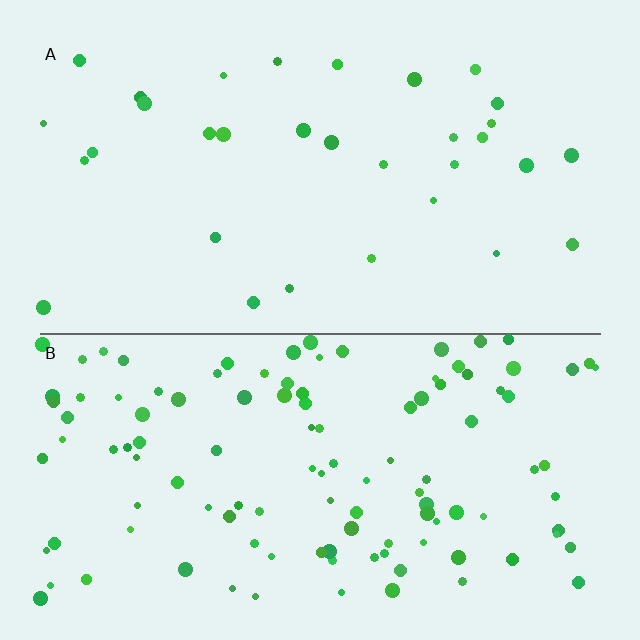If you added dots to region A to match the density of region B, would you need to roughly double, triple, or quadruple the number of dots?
Approximately quadruple.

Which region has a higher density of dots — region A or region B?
B (the bottom).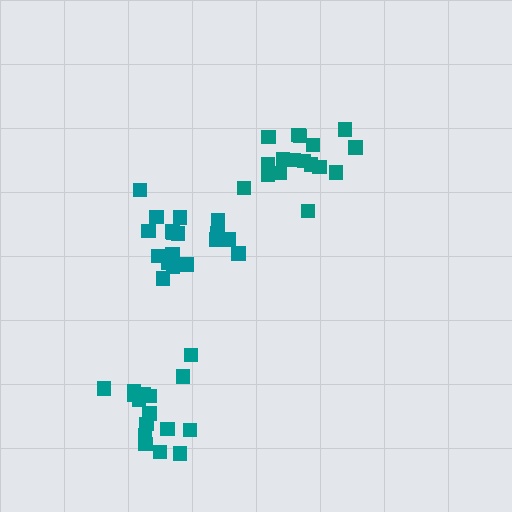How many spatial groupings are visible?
There are 3 spatial groupings.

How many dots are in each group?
Group 1: 16 dots, Group 2: 17 dots, Group 3: 18 dots (51 total).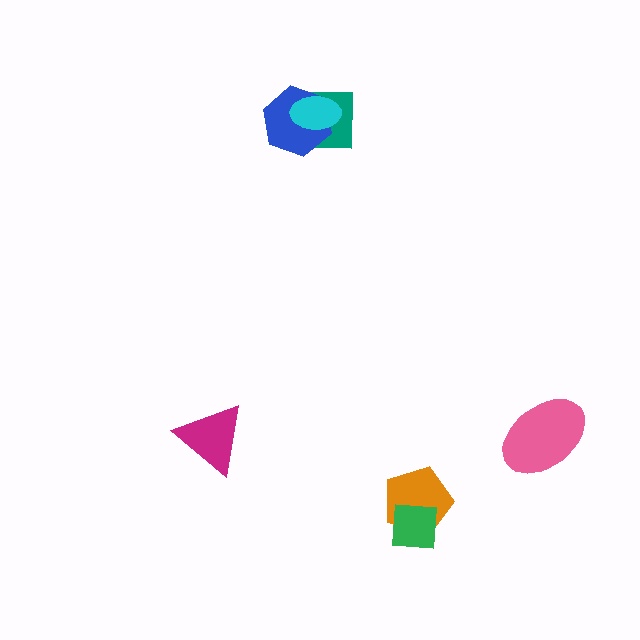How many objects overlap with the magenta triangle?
0 objects overlap with the magenta triangle.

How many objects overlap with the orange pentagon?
1 object overlaps with the orange pentagon.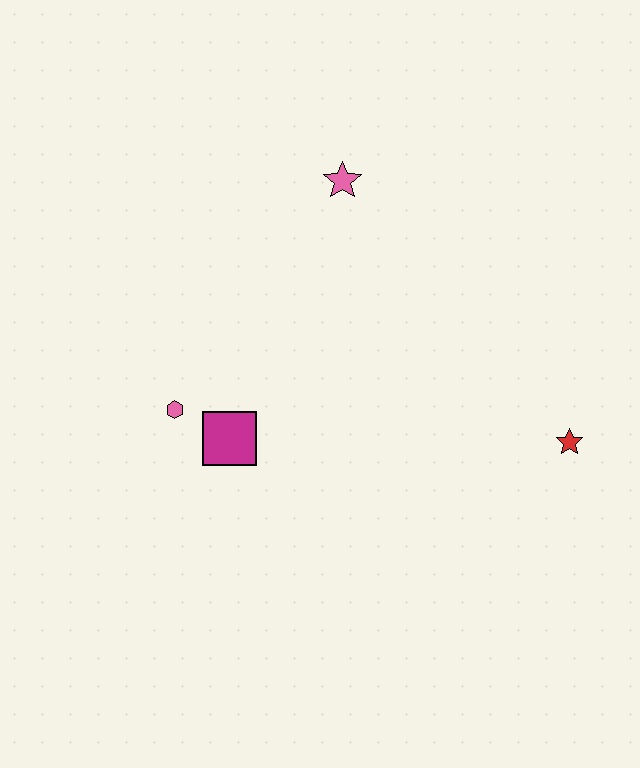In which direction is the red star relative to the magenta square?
The red star is to the right of the magenta square.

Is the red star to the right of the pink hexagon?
Yes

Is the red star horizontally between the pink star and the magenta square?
No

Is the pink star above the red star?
Yes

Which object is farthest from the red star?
The pink hexagon is farthest from the red star.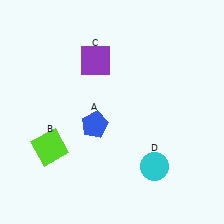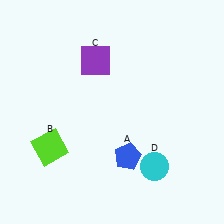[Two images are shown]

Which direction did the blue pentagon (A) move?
The blue pentagon (A) moved right.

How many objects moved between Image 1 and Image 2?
1 object moved between the two images.